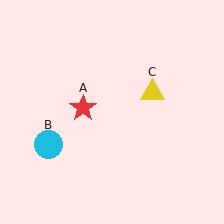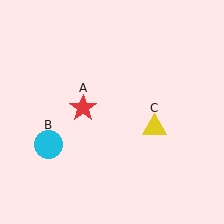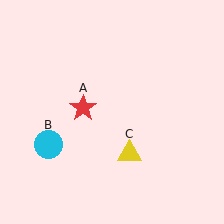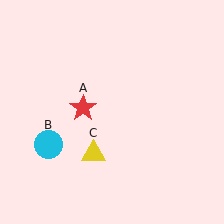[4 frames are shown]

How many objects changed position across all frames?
1 object changed position: yellow triangle (object C).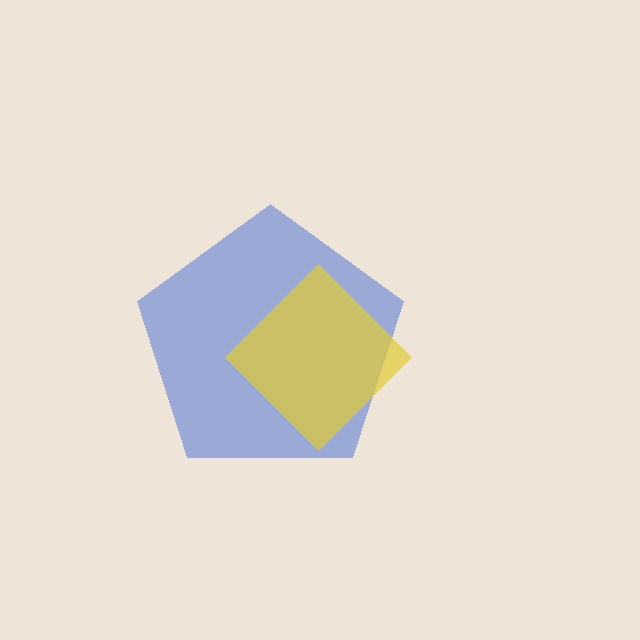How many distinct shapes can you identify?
There are 2 distinct shapes: a blue pentagon, a yellow diamond.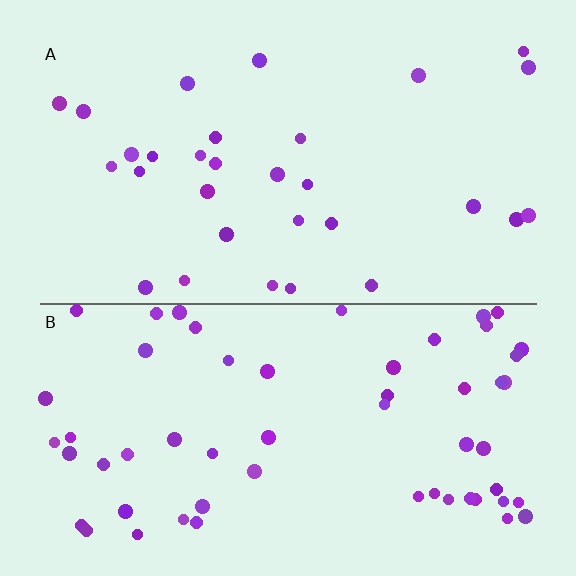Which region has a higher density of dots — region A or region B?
B (the bottom).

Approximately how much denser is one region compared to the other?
Approximately 1.9× — region B over region A.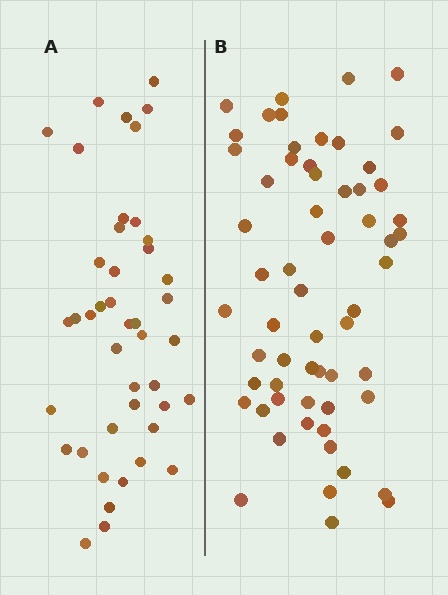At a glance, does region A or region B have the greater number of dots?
Region B (the right region) has more dots.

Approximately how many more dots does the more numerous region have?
Region B has approximately 15 more dots than region A.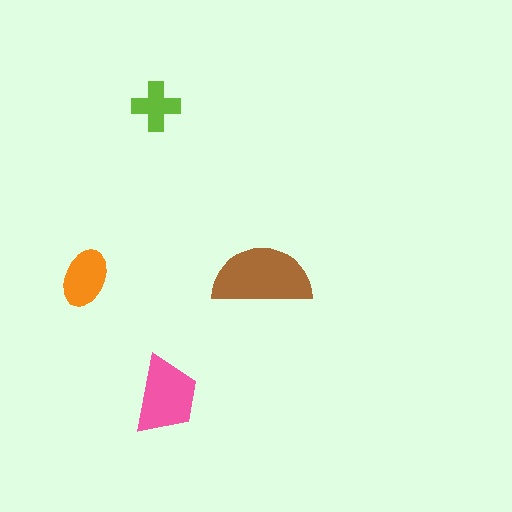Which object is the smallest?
The lime cross.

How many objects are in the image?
There are 4 objects in the image.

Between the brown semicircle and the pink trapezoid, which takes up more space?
The brown semicircle.